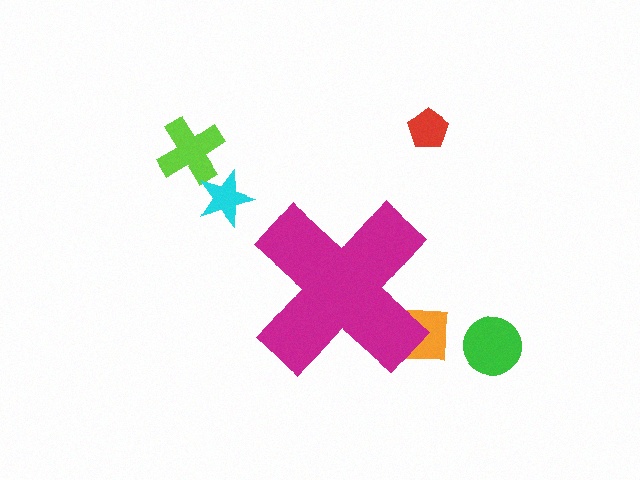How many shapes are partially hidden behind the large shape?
1 shape is partially hidden.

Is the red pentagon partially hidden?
No, the red pentagon is fully visible.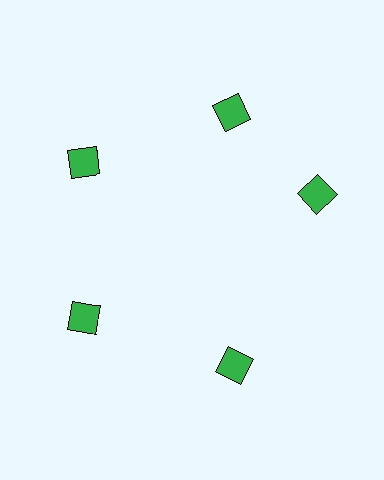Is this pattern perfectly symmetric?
No. The 5 green squares are arranged in a ring, but one element near the 3 o'clock position is rotated out of alignment along the ring, breaking the 5-fold rotational symmetry.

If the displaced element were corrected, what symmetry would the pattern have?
It would have 5-fold rotational symmetry — the pattern would map onto itself every 72 degrees.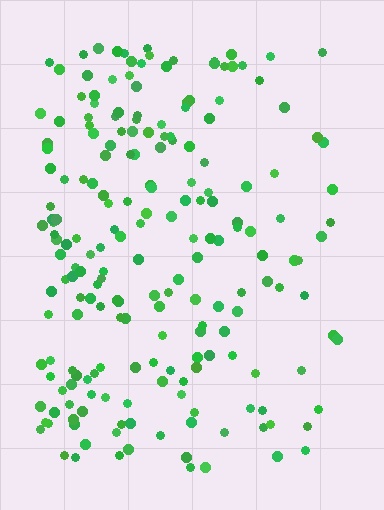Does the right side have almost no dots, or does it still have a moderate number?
Still a moderate number, just noticeably fewer than the left.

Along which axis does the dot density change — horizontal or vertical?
Horizontal.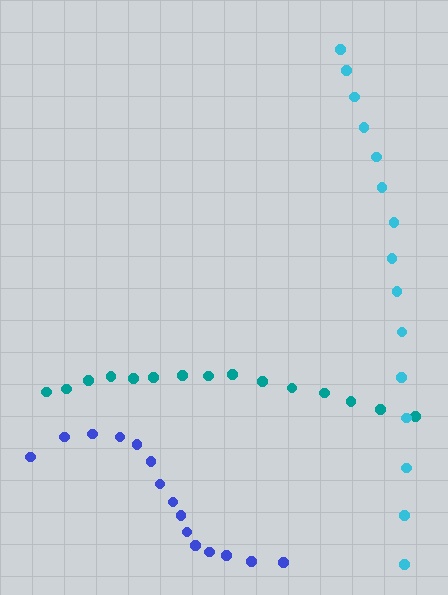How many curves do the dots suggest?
There are 3 distinct paths.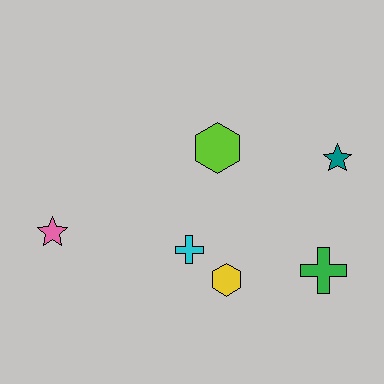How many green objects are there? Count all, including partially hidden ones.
There is 1 green object.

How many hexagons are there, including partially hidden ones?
There are 2 hexagons.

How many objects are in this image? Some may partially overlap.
There are 6 objects.